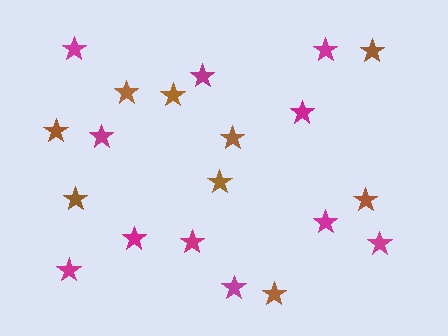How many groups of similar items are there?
There are 2 groups: one group of magenta stars (11) and one group of brown stars (9).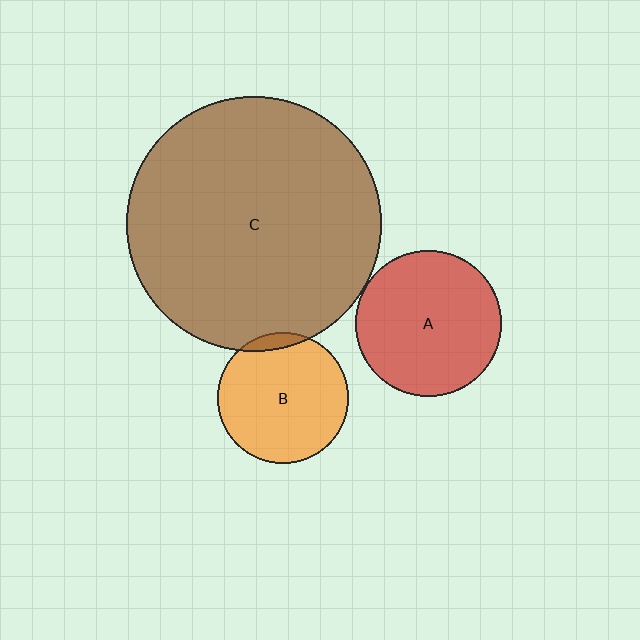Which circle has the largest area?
Circle C (brown).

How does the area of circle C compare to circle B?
Approximately 3.8 times.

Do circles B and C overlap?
Yes.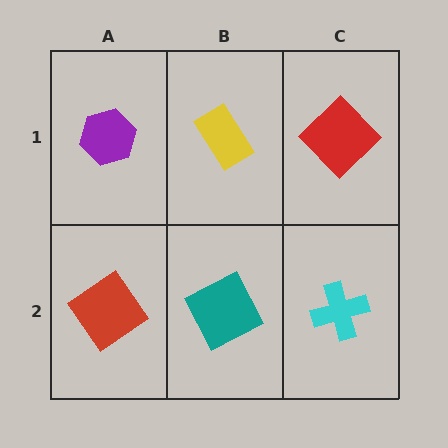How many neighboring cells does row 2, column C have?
2.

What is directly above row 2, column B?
A yellow rectangle.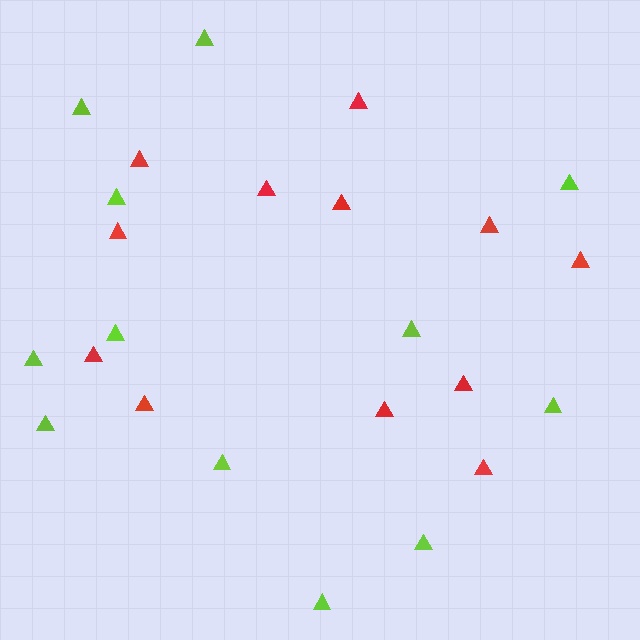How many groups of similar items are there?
There are 2 groups: one group of red triangles (12) and one group of lime triangles (12).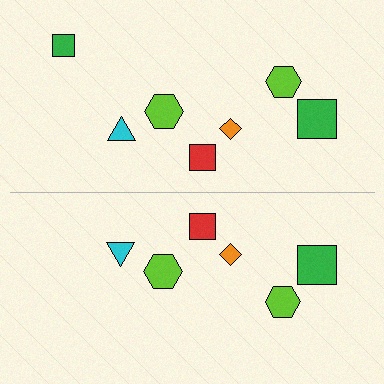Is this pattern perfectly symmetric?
No, the pattern is not perfectly symmetric. A green square is missing from the bottom side.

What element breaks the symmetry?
A green square is missing from the bottom side.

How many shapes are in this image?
There are 13 shapes in this image.